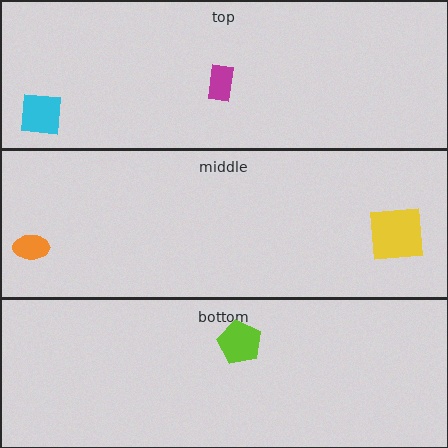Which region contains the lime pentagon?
The bottom region.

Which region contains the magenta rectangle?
The top region.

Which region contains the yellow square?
The middle region.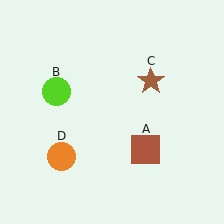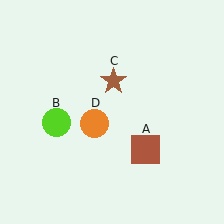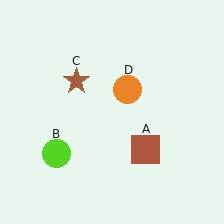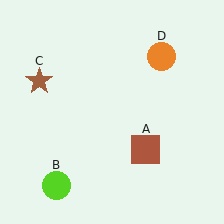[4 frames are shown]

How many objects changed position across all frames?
3 objects changed position: lime circle (object B), brown star (object C), orange circle (object D).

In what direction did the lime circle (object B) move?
The lime circle (object B) moved down.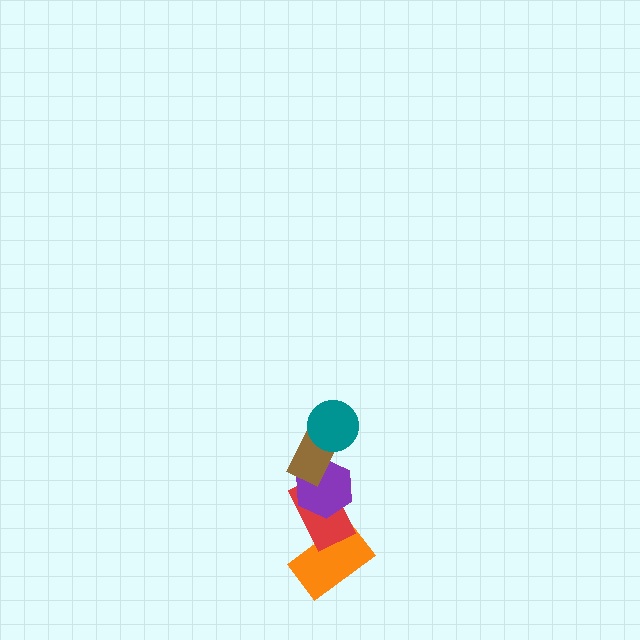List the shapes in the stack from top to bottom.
From top to bottom: the teal circle, the brown rectangle, the purple hexagon, the red rectangle, the orange rectangle.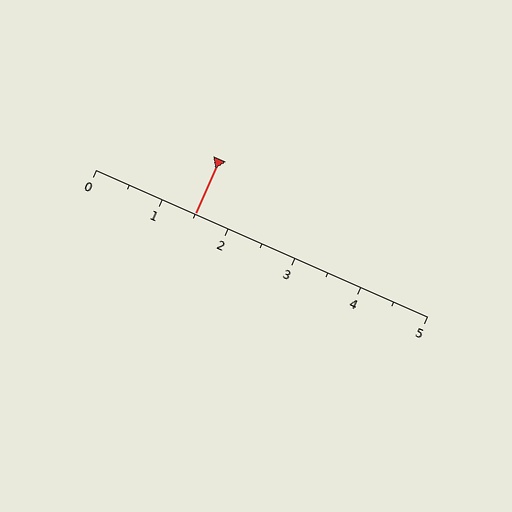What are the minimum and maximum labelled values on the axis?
The axis runs from 0 to 5.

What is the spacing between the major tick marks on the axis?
The major ticks are spaced 1 apart.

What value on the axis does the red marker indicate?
The marker indicates approximately 1.5.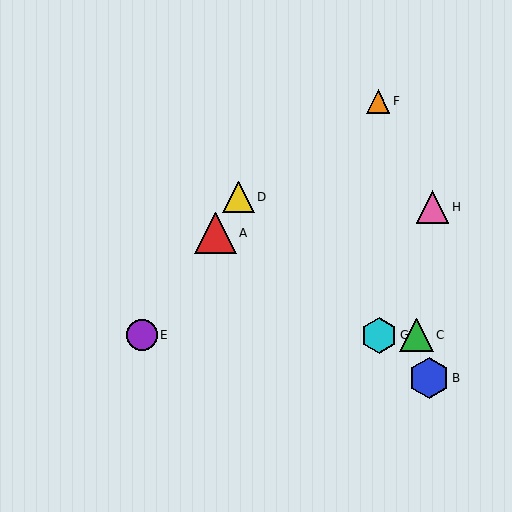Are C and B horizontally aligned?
No, C is at y≈335 and B is at y≈378.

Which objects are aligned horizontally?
Objects C, E, G are aligned horizontally.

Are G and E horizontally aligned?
Yes, both are at y≈335.